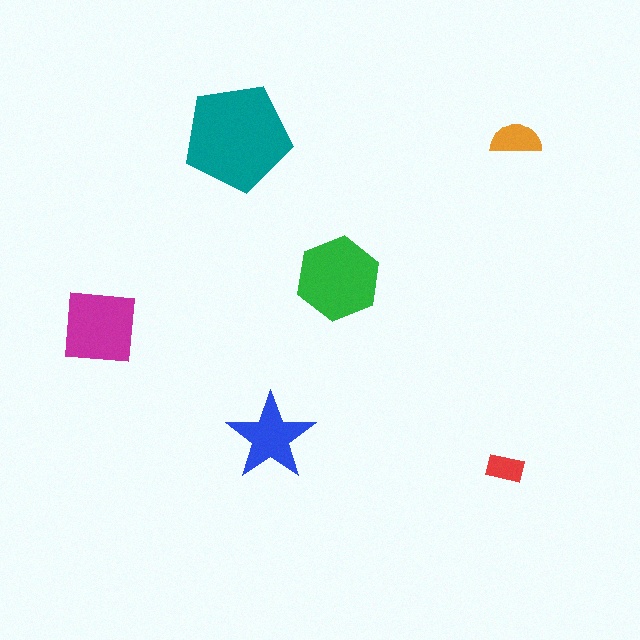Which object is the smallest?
The red rectangle.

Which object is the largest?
The teal pentagon.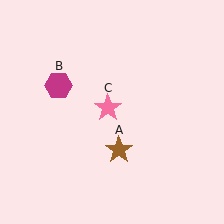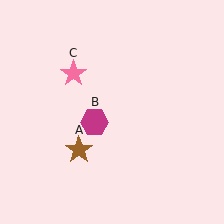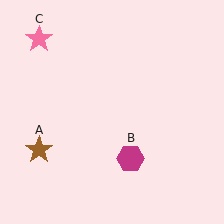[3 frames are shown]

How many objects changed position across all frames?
3 objects changed position: brown star (object A), magenta hexagon (object B), pink star (object C).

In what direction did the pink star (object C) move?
The pink star (object C) moved up and to the left.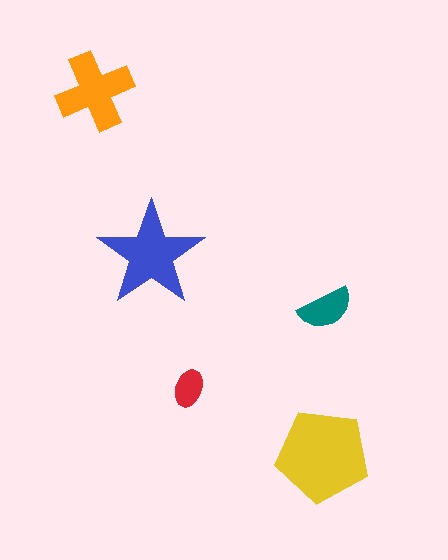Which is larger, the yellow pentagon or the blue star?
The yellow pentagon.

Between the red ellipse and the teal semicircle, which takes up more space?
The teal semicircle.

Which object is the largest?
The yellow pentagon.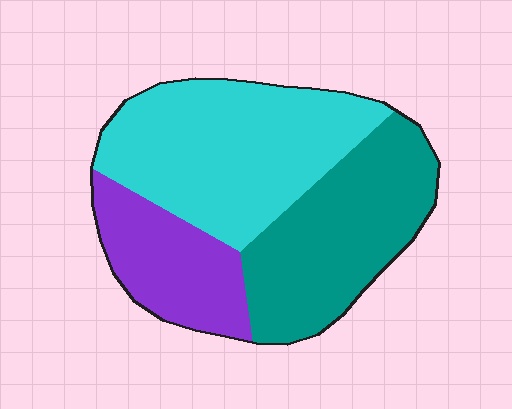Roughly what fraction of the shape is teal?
Teal takes up about one third (1/3) of the shape.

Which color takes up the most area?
Cyan, at roughly 45%.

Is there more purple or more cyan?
Cyan.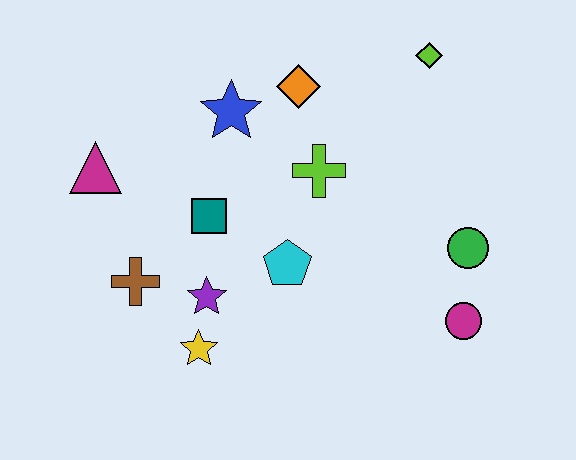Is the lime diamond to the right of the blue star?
Yes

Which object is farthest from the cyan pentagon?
The lime diamond is farthest from the cyan pentagon.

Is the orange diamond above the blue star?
Yes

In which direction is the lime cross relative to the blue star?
The lime cross is to the right of the blue star.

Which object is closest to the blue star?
The orange diamond is closest to the blue star.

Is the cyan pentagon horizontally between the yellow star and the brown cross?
No